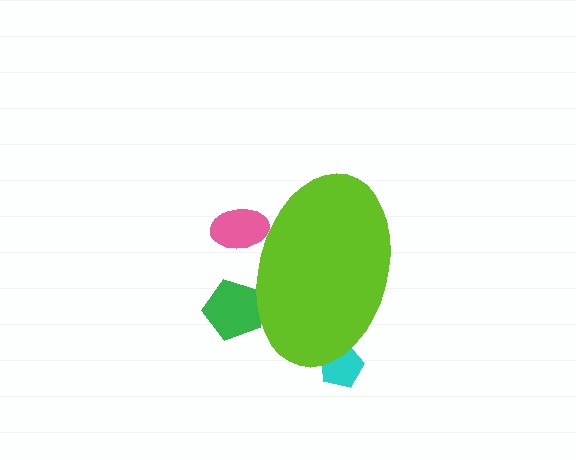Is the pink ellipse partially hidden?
Yes, the pink ellipse is partially hidden behind the lime ellipse.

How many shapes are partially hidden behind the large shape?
3 shapes are partially hidden.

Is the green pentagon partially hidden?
Yes, the green pentagon is partially hidden behind the lime ellipse.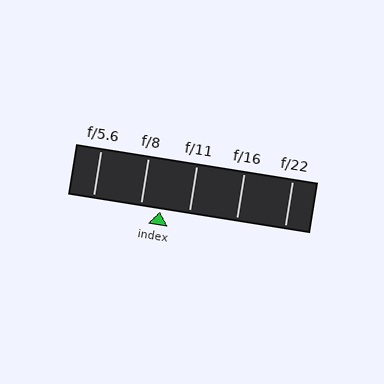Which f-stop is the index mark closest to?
The index mark is closest to f/8.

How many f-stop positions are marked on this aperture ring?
There are 5 f-stop positions marked.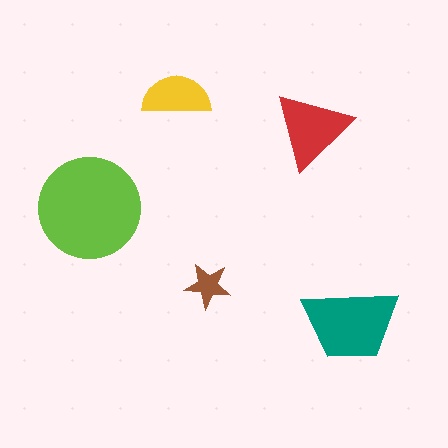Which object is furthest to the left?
The lime circle is leftmost.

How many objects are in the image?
There are 5 objects in the image.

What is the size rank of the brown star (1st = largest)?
5th.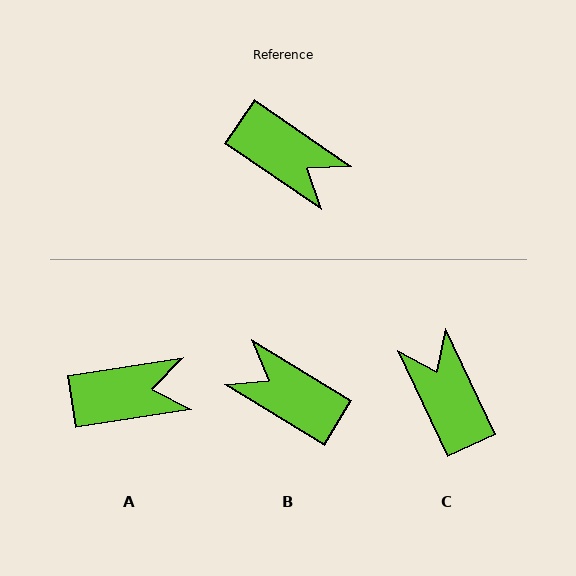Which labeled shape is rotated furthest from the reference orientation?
B, about 177 degrees away.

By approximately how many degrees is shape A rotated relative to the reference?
Approximately 43 degrees counter-clockwise.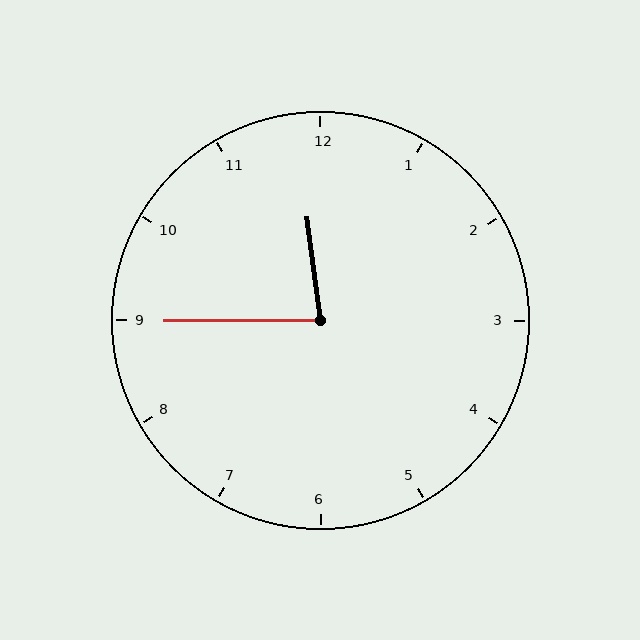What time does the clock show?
11:45.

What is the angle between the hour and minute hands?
Approximately 82 degrees.